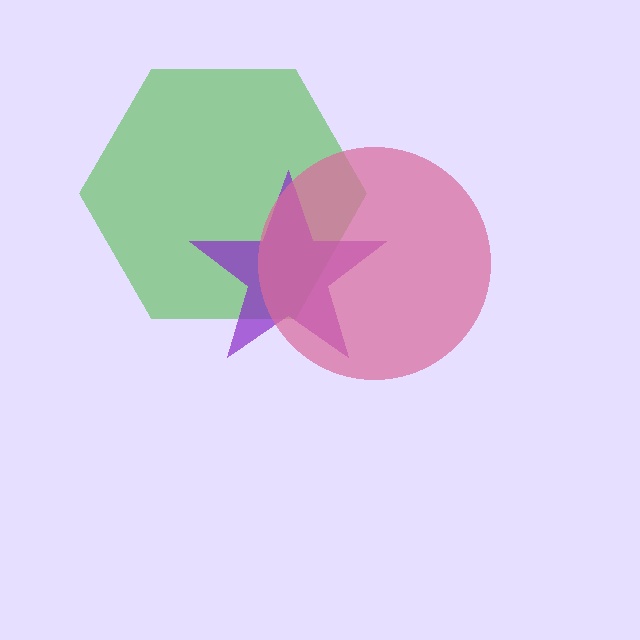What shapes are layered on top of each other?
The layered shapes are: a green hexagon, a purple star, a pink circle.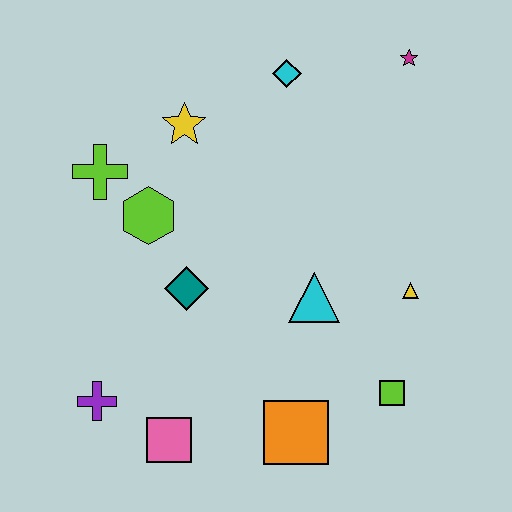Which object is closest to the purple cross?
The pink square is closest to the purple cross.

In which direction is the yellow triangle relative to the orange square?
The yellow triangle is above the orange square.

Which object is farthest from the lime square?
The lime cross is farthest from the lime square.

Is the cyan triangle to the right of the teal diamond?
Yes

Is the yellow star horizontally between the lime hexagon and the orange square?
Yes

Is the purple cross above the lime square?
No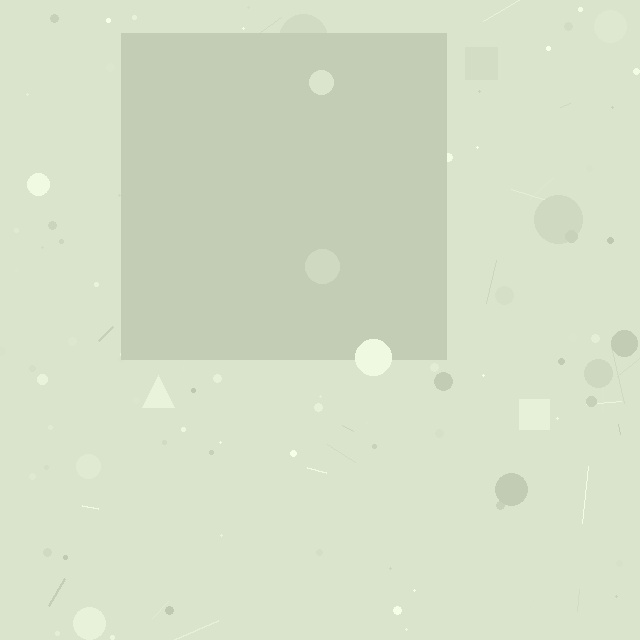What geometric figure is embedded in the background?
A square is embedded in the background.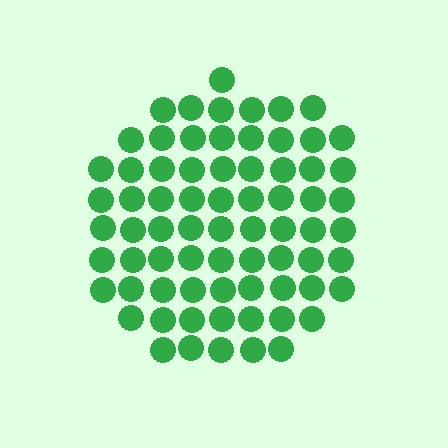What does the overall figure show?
The overall figure shows a circle.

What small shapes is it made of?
It is made of small circles.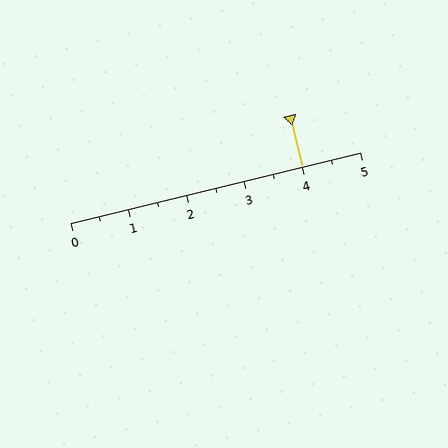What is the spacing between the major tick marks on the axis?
The major ticks are spaced 1 apart.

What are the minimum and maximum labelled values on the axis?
The axis runs from 0 to 5.